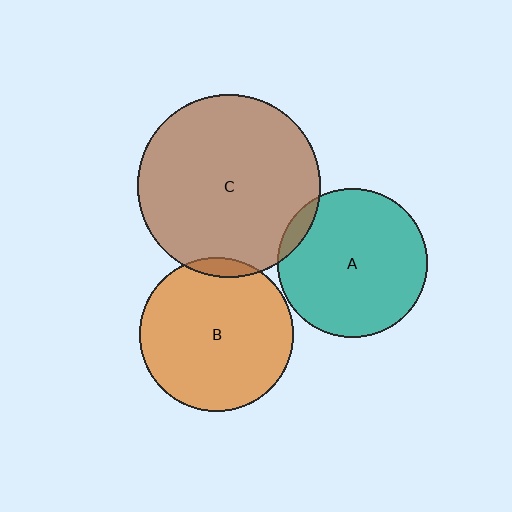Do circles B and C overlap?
Yes.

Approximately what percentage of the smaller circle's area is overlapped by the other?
Approximately 5%.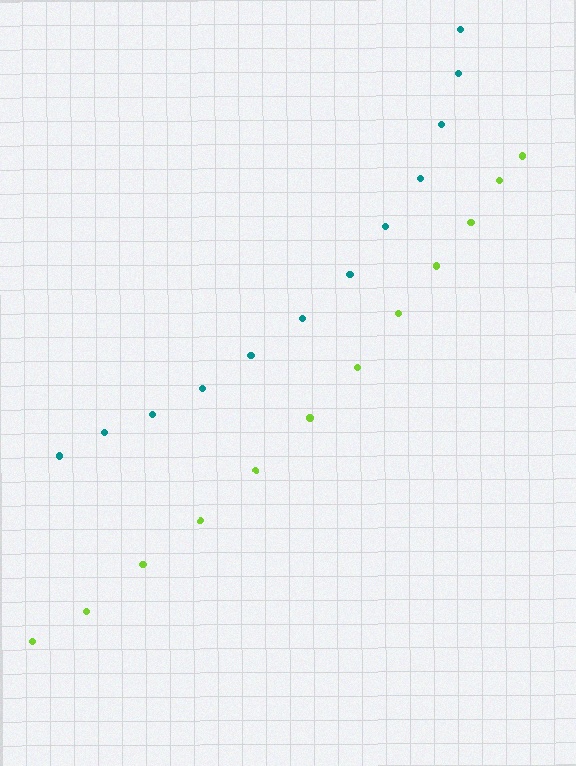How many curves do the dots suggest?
There are 2 distinct paths.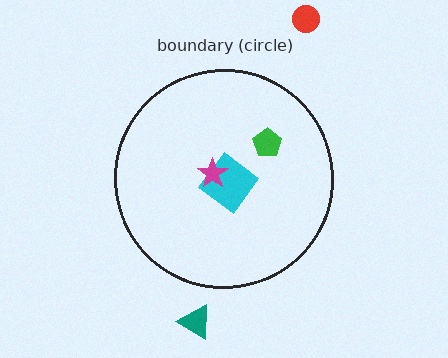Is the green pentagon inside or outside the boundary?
Inside.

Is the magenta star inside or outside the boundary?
Inside.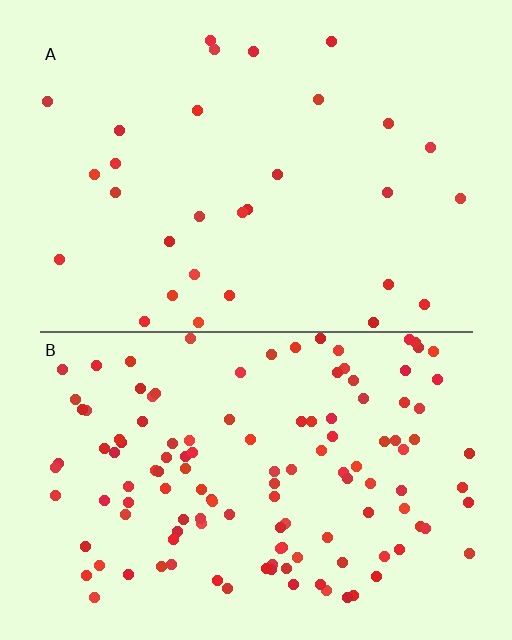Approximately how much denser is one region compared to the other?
Approximately 4.2× — region B over region A.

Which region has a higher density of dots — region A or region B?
B (the bottom).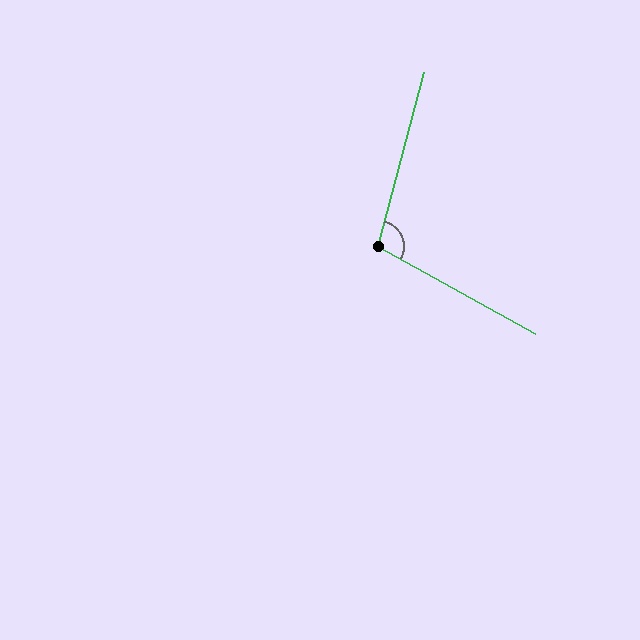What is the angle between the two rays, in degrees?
Approximately 104 degrees.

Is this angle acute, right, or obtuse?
It is obtuse.